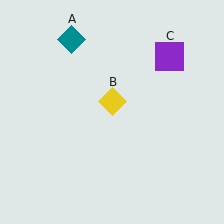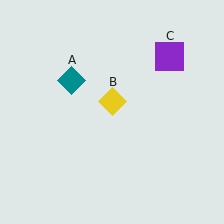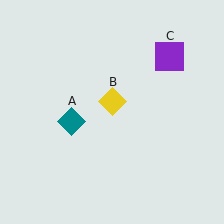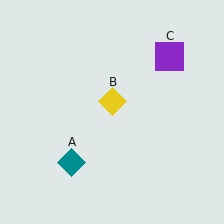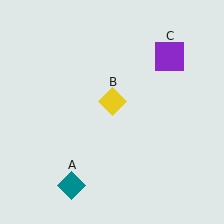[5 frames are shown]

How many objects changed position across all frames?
1 object changed position: teal diamond (object A).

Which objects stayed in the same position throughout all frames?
Yellow diamond (object B) and purple square (object C) remained stationary.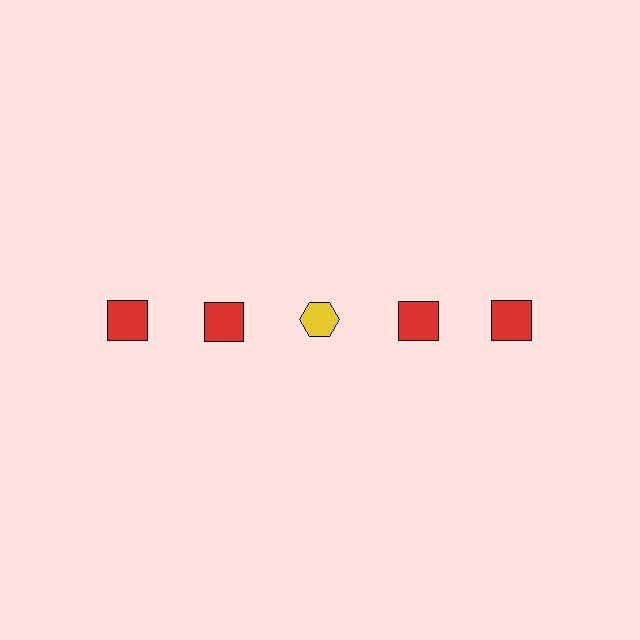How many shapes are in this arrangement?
There are 5 shapes arranged in a grid pattern.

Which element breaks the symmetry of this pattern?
The yellow hexagon in the top row, center column breaks the symmetry. All other shapes are red squares.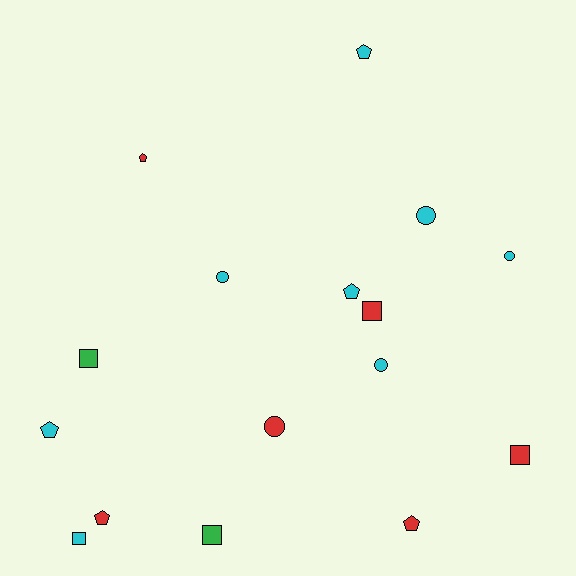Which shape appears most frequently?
Pentagon, with 6 objects.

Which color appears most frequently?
Cyan, with 8 objects.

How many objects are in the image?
There are 16 objects.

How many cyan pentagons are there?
There are 3 cyan pentagons.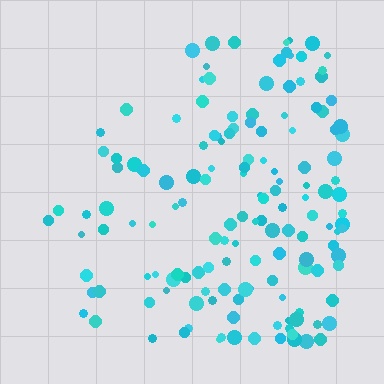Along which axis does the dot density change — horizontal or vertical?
Horizontal.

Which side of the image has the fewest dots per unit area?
The left.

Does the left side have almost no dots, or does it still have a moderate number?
Still a moderate number, just noticeably fewer than the right.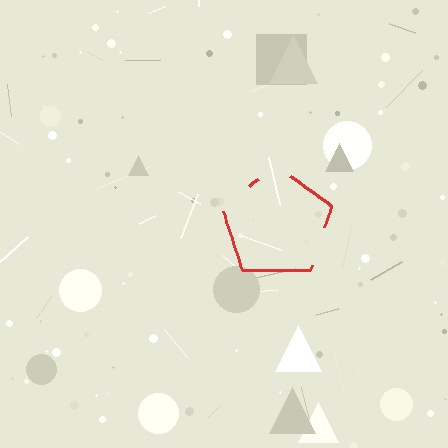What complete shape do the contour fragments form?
The contour fragments form a pentagon.